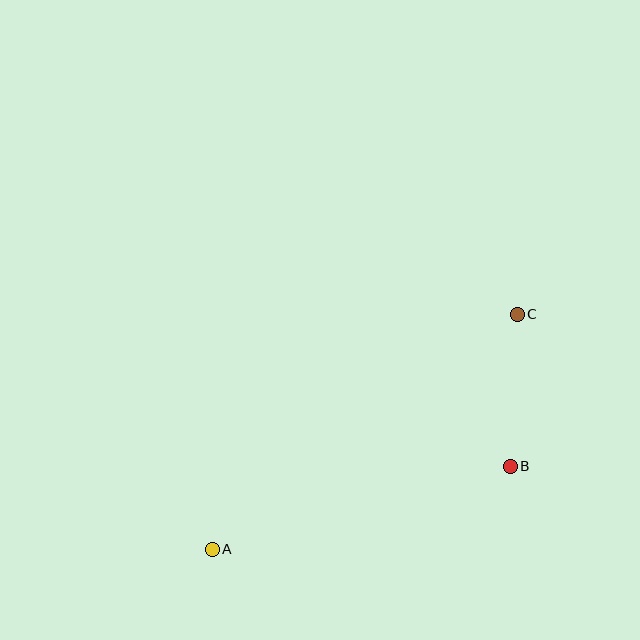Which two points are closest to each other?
Points B and C are closest to each other.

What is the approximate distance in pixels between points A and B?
The distance between A and B is approximately 310 pixels.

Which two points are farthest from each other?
Points A and C are farthest from each other.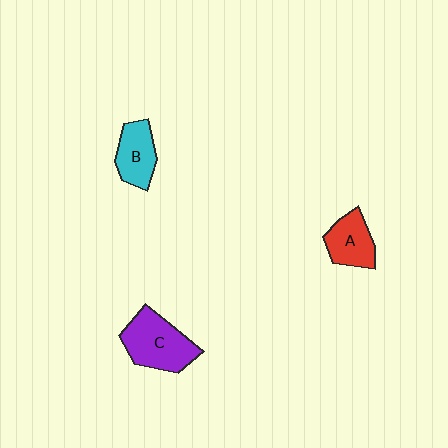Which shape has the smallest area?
Shape A (red).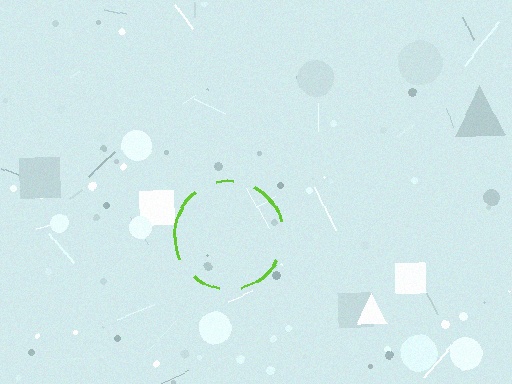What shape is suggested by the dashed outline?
The dashed outline suggests a circle.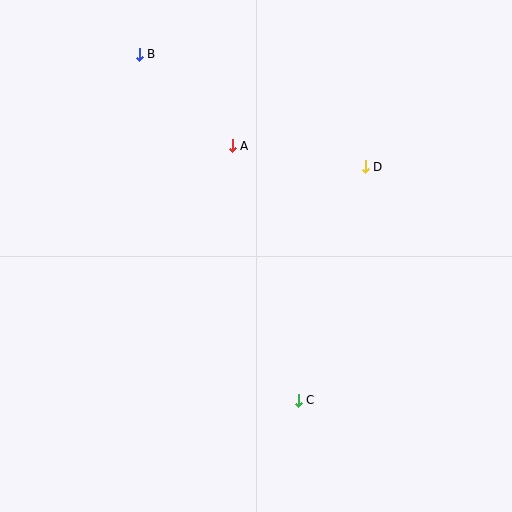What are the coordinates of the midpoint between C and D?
The midpoint between C and D is at (332, 283).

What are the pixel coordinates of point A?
Point A is at (232, 146).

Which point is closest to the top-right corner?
Point D is closest to the top-right corner.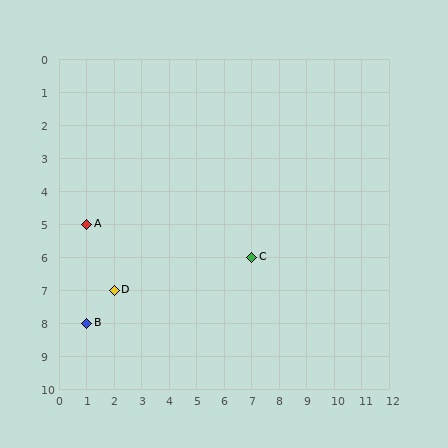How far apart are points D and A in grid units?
Points D and A are 1 column and 2 rows apart (about 2.2 grid units diagonally).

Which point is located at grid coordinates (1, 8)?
Point B is at (1, 8).